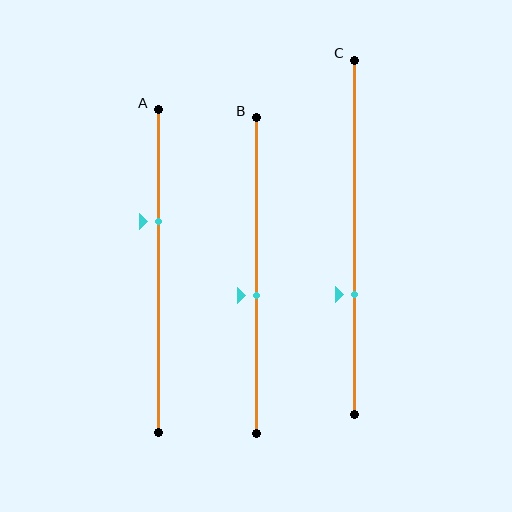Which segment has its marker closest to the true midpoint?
Segment B has its marker closest to the true midpoint.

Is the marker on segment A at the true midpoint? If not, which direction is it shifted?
No, the marker on segment A is shifted upward by about 15% of the segment length.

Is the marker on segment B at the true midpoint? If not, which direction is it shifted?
No, the marker on segment B is shifted downward by about 6% of the segment length.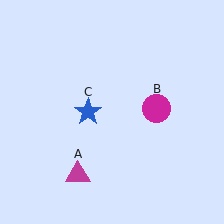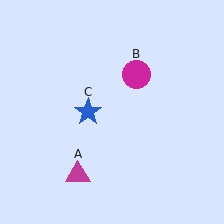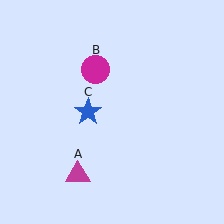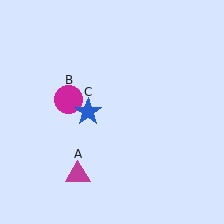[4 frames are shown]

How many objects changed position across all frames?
1 object changed position: magenta circle (object B).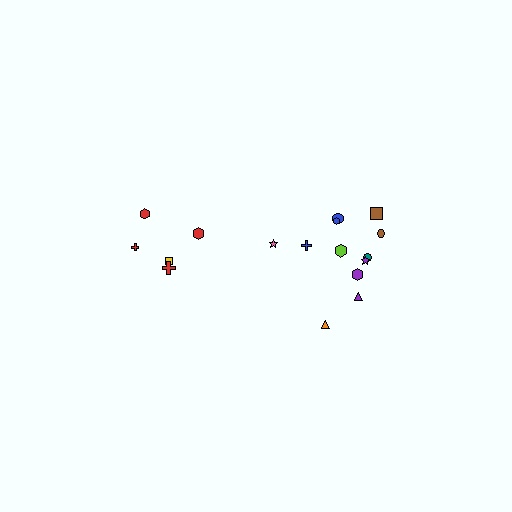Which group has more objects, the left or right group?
The right group.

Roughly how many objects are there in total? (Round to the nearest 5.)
Roughly 15 objects in total.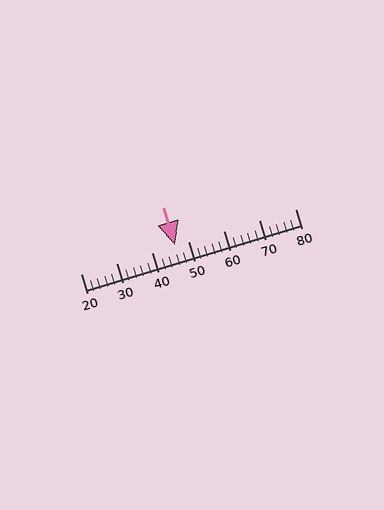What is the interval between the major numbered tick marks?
The major tick marks are spaced 10 units apart.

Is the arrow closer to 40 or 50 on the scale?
The arrow is closer to 50.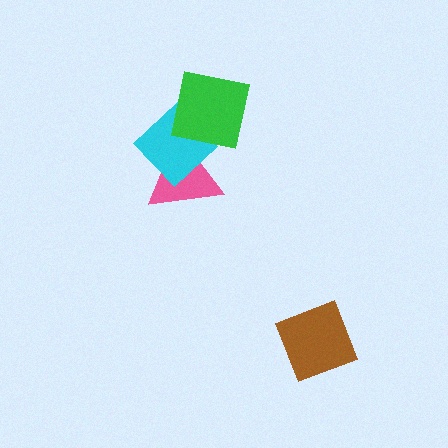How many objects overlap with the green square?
2 objects overlap with the green square.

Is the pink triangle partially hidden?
Yes, it is partially covered by another shape.